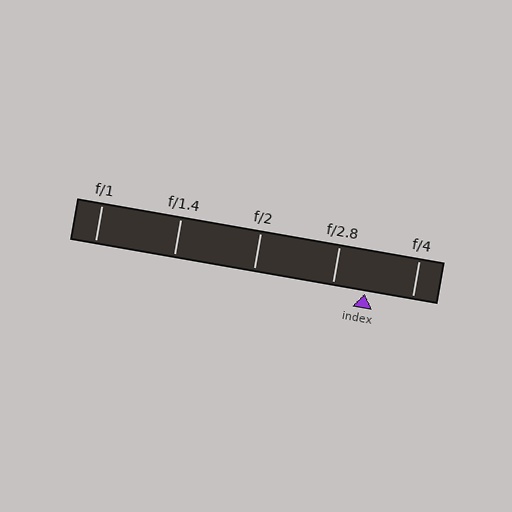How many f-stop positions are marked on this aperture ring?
There are 5 f-stop positions marked.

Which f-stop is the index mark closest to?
The index mark is closest to f/2.8.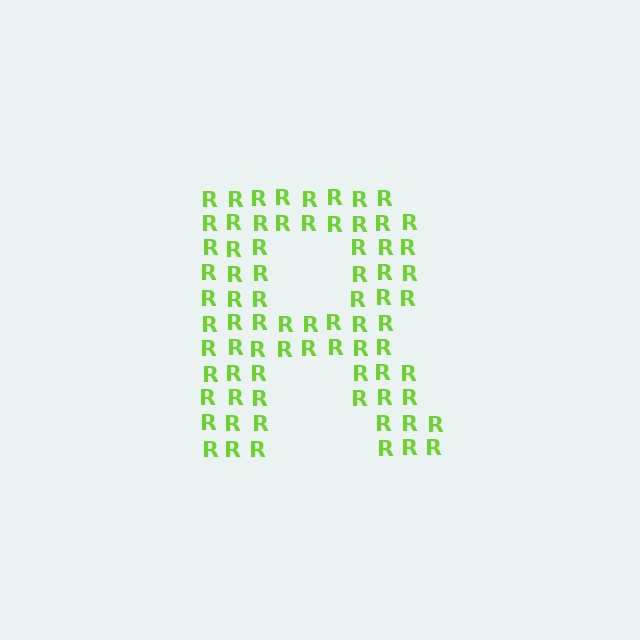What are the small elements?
The small elements are letter R's.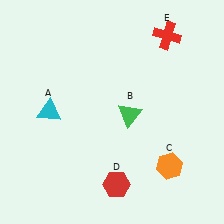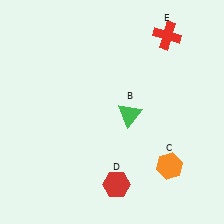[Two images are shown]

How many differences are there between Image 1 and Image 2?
There is 1 difference between the two images.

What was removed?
The cyan triangle (A) was removed in Image 2.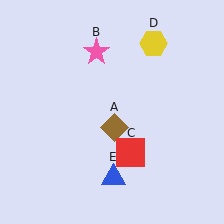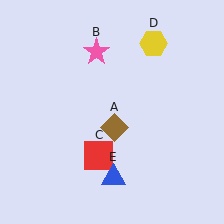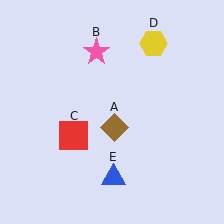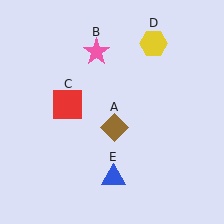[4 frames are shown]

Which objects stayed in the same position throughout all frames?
Brown diamond (object A) and pink star (object B) and yellow hexagon (object D) and blue triangle (object E) remained stationary.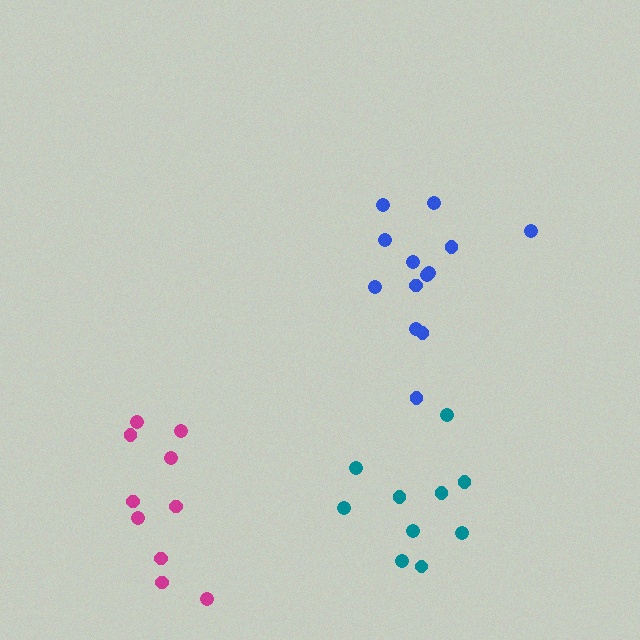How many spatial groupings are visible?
There are 3 spatial groupings.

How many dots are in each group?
Group 1: 10 dots, Group 2: 13 dots, Group 3: 10 dots (33 total).